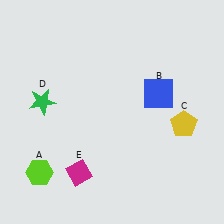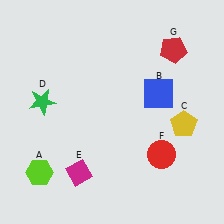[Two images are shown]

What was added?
A red circle (F), a red pentagon (G) were added in Image 2.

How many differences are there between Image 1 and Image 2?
There are 2 differences between the two images.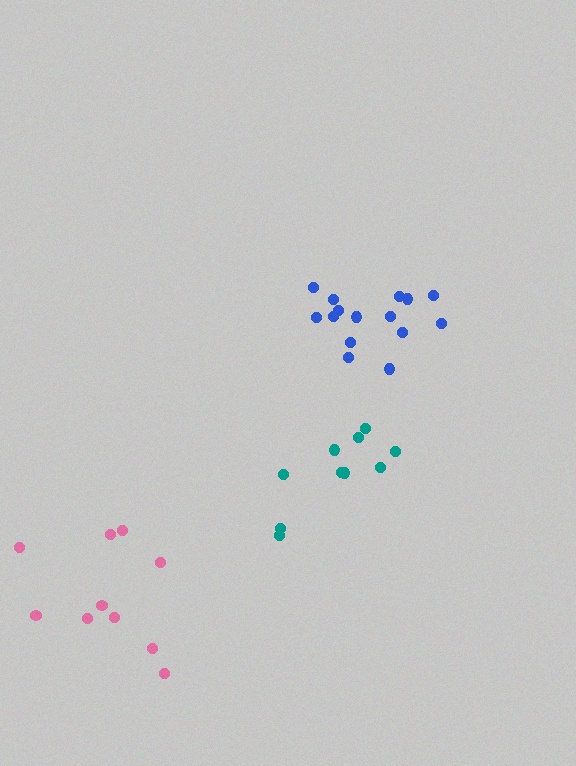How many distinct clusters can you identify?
There are 3 distinct clusters.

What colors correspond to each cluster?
The clusters are colored: pink, blue, teal.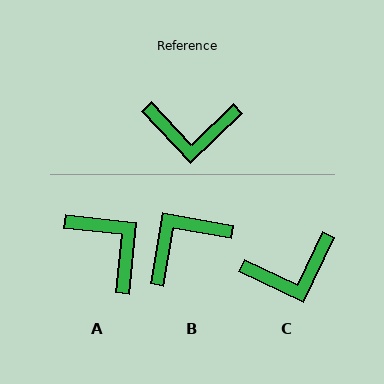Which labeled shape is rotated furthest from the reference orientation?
B, about 143 degrees away.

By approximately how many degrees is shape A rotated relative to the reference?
Approximately 131 degrees counter-clockwise.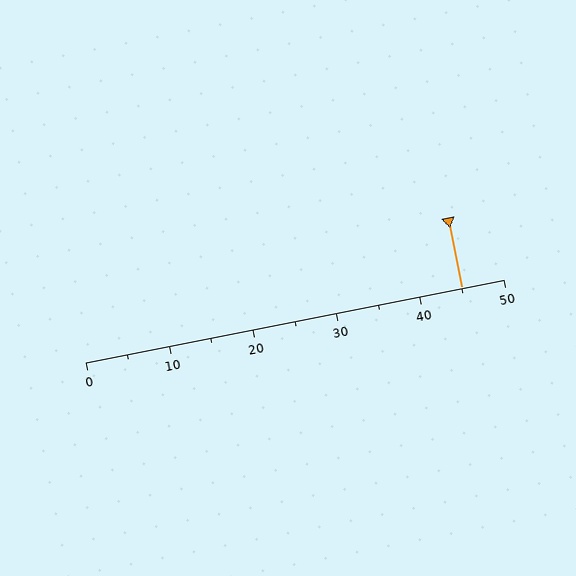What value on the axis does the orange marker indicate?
The marker indicates approximately 45.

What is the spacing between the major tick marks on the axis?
The major ticks are spaced 10 apart.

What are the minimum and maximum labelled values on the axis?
The axis runs from 0 to 50.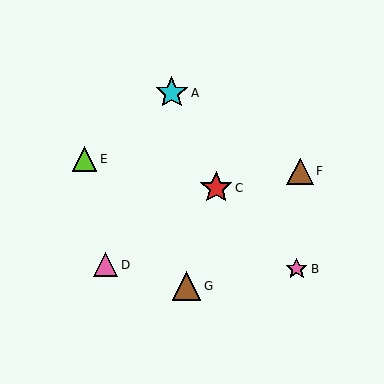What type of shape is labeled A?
Shape A is a cyan star.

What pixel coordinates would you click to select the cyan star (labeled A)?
Click at (172, 93) to select the cyan star A.